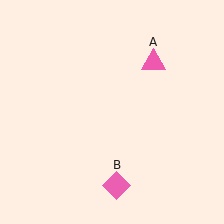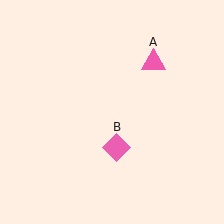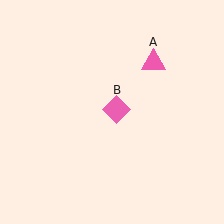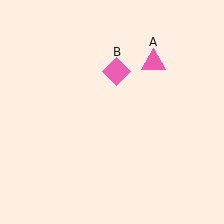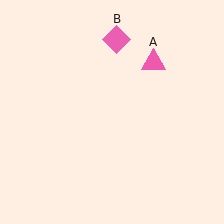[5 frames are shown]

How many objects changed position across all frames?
1 object changed position: pink diamond (object B).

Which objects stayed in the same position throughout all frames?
Pink triangle (object A) remained stationary.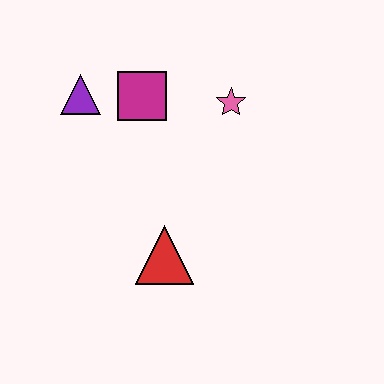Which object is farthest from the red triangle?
The purple triangle is farthest from the red triangle.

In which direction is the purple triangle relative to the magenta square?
The purple triangle is to the left of the magenta square.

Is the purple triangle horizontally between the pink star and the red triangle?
No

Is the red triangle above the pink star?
No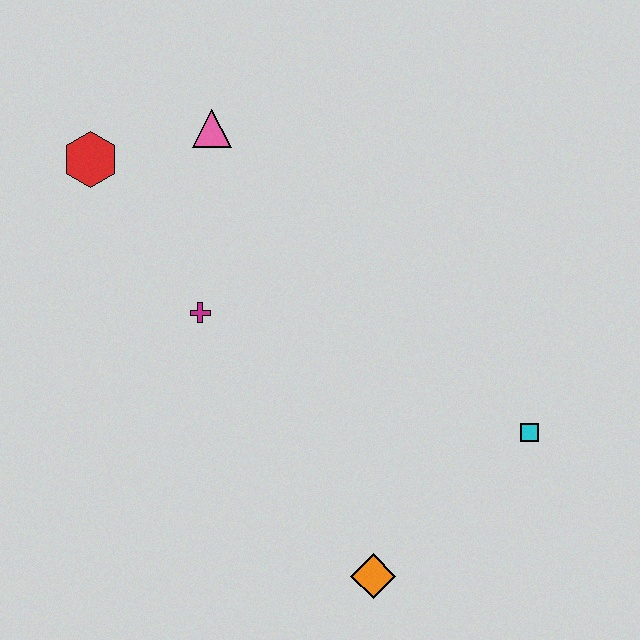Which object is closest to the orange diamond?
The cyan square is closest to the orange diamond.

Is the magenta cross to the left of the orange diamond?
Yes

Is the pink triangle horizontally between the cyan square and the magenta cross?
Yes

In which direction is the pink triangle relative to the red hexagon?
The pink triangle is to the right of the red hexagon.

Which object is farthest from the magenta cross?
The cyan square is farthest from the magenta cross.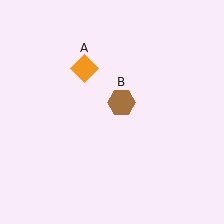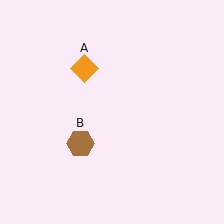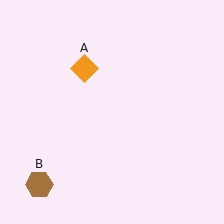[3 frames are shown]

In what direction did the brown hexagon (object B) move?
The brown hexagon (object B) moved down and to the left.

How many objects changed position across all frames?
1 object changed position: brown hexagon (object B).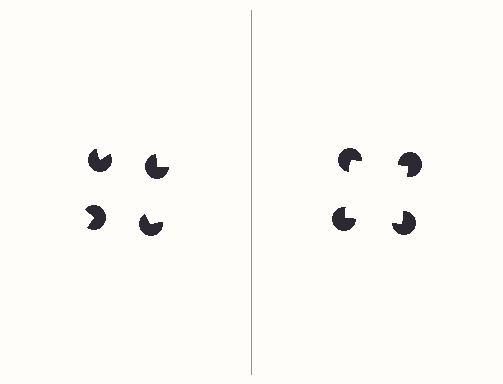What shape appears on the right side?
An illusory square.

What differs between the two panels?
The pac-man discs are positioned identically on both sides; only the wedge orientations differ. On the right they align to a square; on the left they are misaligned.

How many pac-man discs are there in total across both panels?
8 — 4 on each side.